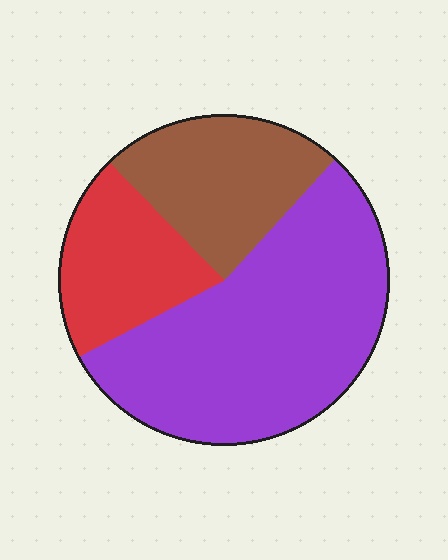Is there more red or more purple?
Purple.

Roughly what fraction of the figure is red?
Red covers roughly 20% of the figure.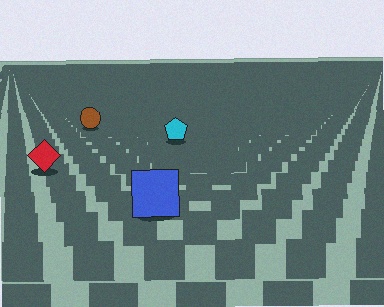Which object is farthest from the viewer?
The brown circle is farthest from the viewer. It appears smaller and the ground texture around it is denser.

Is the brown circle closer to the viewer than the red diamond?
No. The red diamond is closer — you can tell from the texture gradient: the ground texture is coarser near it.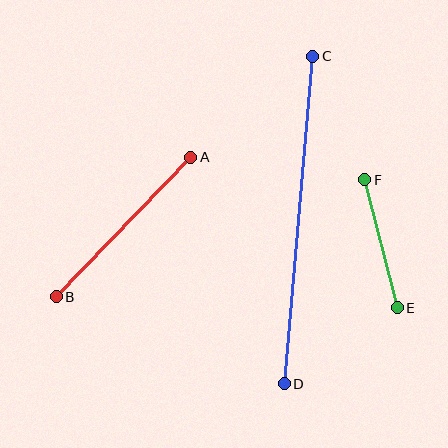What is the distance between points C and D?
The distance is approximately 328 pixels.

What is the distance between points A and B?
The distance is approximately 194 pixels.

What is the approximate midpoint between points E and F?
The midpoint is at approximately (381, 244) pixels.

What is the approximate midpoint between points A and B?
The midpoint is at approximately (124, 227) pixels.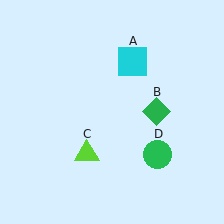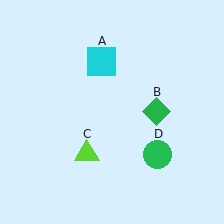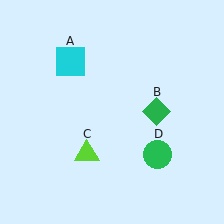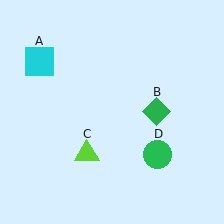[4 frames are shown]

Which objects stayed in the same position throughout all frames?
Green diamond (object B) and lime triangle (object C) and green circle (object D) remained stationary.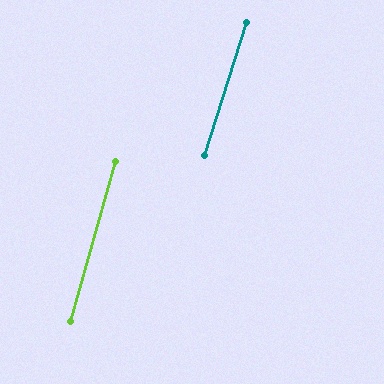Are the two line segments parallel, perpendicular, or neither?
Parallel — their directions differ by only 1.9°.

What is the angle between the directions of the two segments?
Approximately 2 degrees.